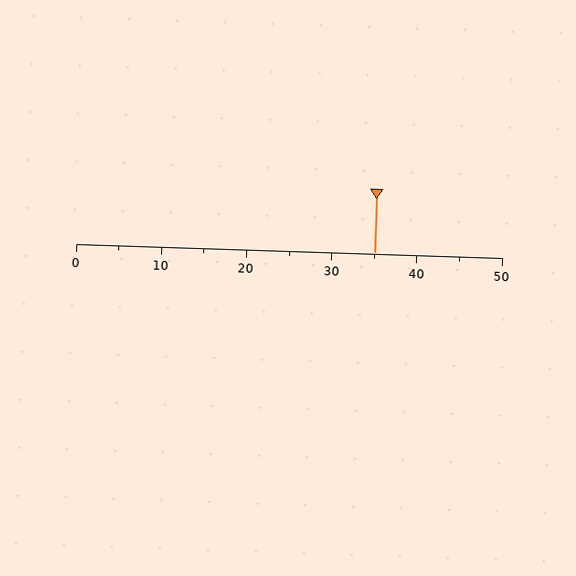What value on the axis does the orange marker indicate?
The marker indicates approximately 35.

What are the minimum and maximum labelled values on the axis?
The axis runs from 0 to 50.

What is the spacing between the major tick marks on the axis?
The major ticks are spaced 10 apart.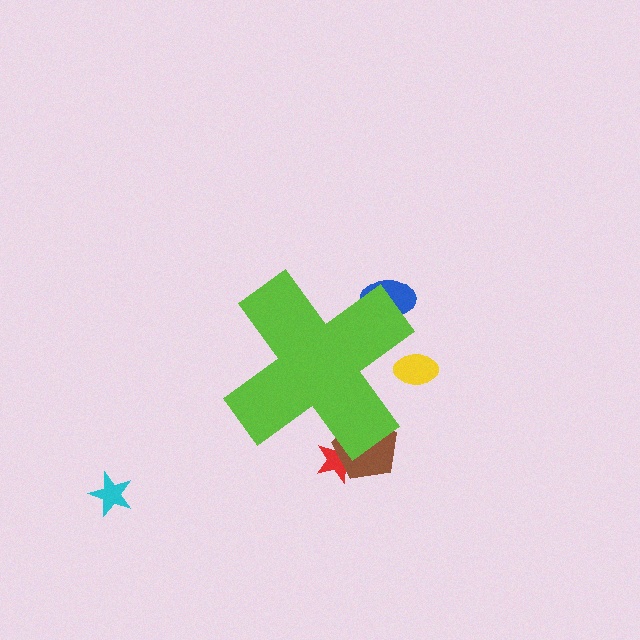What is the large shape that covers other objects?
A lime cross.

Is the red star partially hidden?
Yes, the red star is partially hidden behind the lime cross.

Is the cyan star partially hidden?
No, the cyan star is fully visible.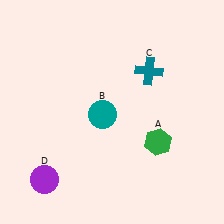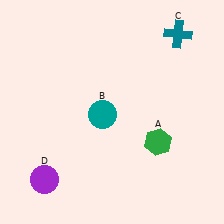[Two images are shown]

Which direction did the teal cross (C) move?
The teal cross (C) moved up.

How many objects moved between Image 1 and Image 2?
1 object moved between the two images.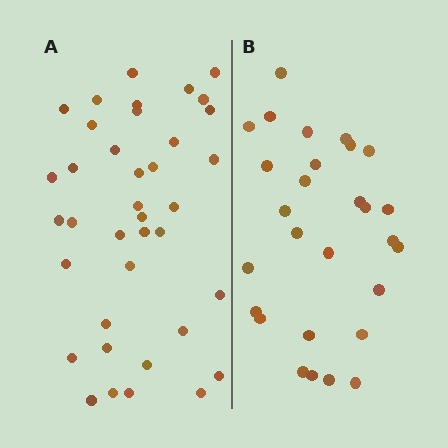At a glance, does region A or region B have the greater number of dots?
Region A (the left region) has more dots.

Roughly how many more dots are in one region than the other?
Region A has roughly 10 or so more dots than region B.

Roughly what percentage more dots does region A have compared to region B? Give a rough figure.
About 35% more.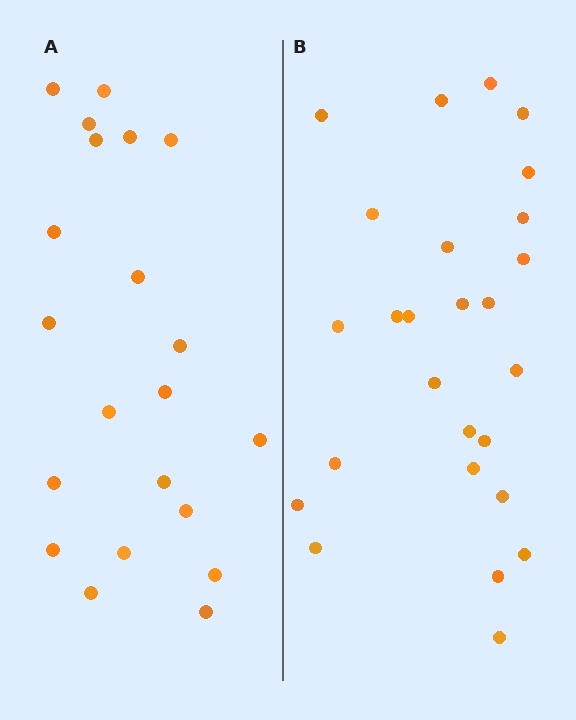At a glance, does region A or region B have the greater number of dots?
Region B (the right region) has more dots.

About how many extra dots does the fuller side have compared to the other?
Region B has about 5 more dots than region A.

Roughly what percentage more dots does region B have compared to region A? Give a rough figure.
About 25% more.